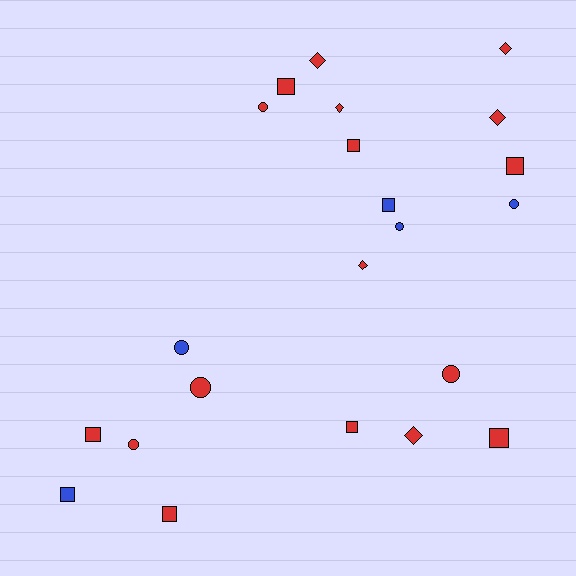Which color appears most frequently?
Red, with 17 objects.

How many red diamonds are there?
There are 6 red diamonds.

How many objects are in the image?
There are 22 objects.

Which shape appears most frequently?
Square, with 9 objects.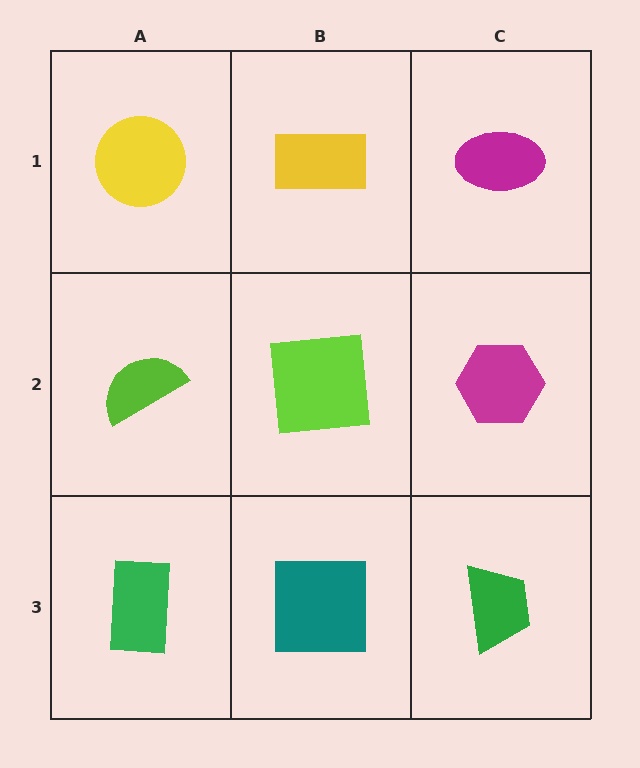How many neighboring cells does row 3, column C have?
2.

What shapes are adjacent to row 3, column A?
A lime semicircle (row 2, column A), a teal square (row 3, column B).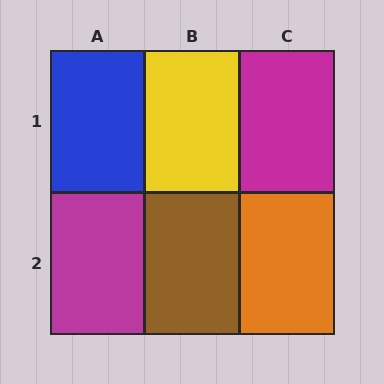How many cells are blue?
1 cell is blue.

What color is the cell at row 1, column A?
Blue.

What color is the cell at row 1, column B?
Yellow.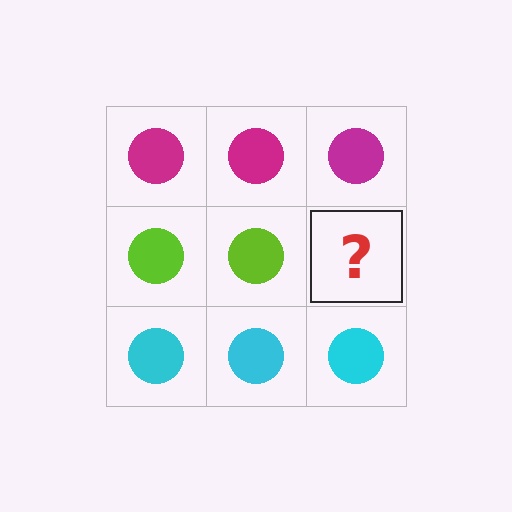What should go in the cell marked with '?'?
The missing cell should contain a lime circle.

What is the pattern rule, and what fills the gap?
The rule is that each row has a consistent color. The gap should be filled with a lime circle.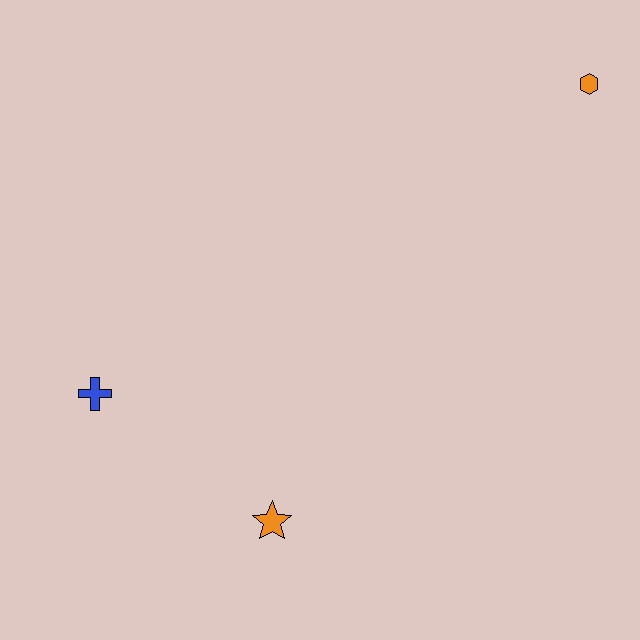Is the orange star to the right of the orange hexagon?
No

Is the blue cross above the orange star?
Yes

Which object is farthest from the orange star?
The orange hexagon is farthest from the orange star.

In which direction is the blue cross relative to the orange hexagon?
The blue cross is to the left of the orange hexagon.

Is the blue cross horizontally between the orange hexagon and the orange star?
No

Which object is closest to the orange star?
The blue cross is closest to the orange star.